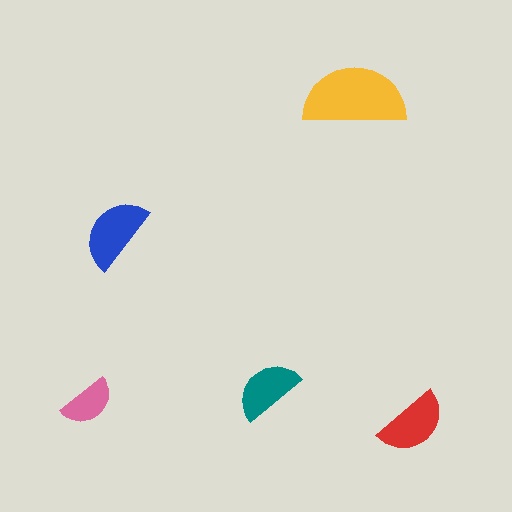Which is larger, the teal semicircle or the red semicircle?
The red one.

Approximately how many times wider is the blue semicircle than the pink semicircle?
About 1.5 times wider.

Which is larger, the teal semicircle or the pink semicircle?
The teal one.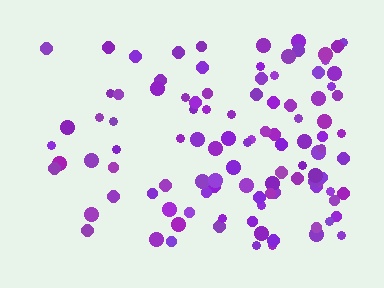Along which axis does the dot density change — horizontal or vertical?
Horizontal.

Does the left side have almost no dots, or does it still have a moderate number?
Still a moderate number, just noticeably fewer than the right.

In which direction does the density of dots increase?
From left to right, with the right side densest.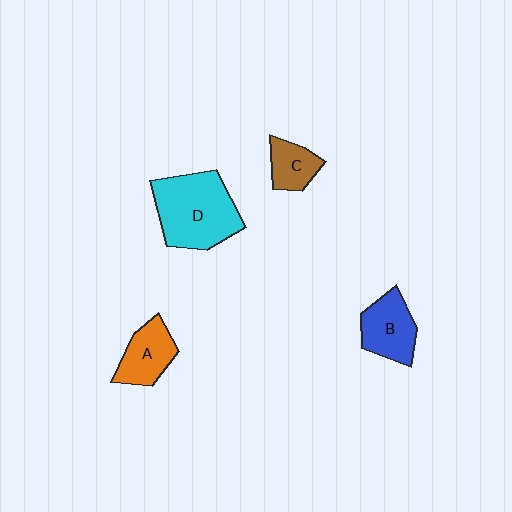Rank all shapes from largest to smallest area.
From largest to smallest: D (cyan), B (blue), A (orange), C (brown).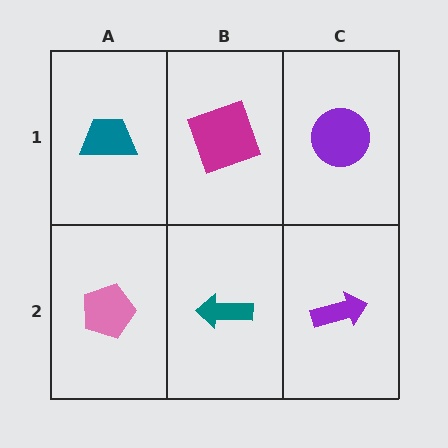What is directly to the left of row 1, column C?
A magenta square.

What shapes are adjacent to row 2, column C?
A purple circle (row 1, column C), a teal arrow (row 2, column B).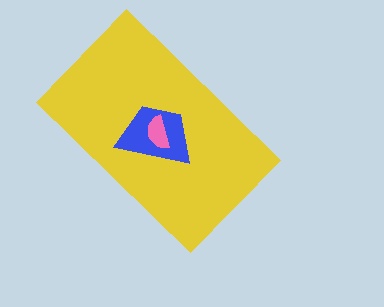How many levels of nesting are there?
3.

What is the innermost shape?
The pink semicircle.